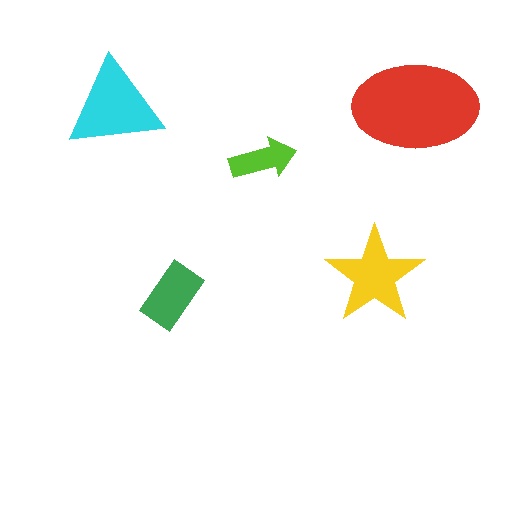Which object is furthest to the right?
The red ellipse is rightmost.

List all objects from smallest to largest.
The lime arrow, the green rectangle, the yellow star, the cyan triangle, the red ellipse.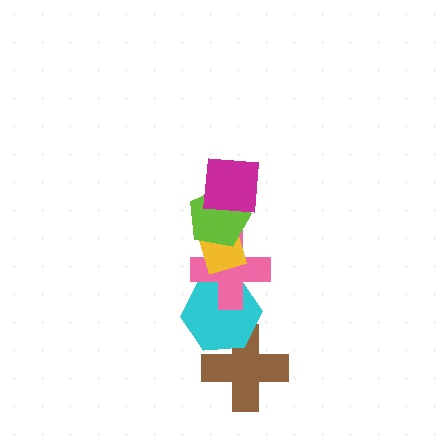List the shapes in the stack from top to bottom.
From top to bottom: the magenta square, the lime pentagon, the yellow rectangle, the pink cross, the cyan hexagon, the brown cross.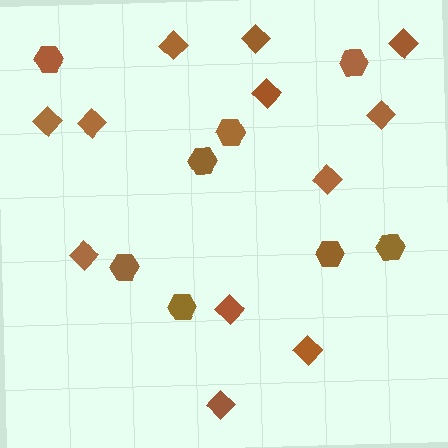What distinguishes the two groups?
There are 2 groups: one group of hexagons (8) and one group of diamonds (12).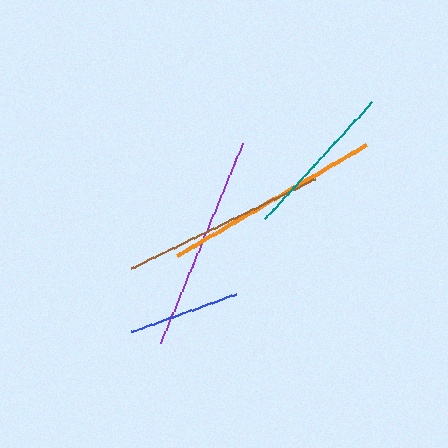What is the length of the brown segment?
The brown segment is approximately 205 pixels long.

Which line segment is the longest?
The orange line is the longest at approximately 218 pixels.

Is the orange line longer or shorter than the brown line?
The orange line is longer than the brown line.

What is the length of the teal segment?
The teal segment is approximately 159 pixels long.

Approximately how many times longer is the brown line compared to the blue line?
The brown line is approximately 1.8 times the length of the blue line.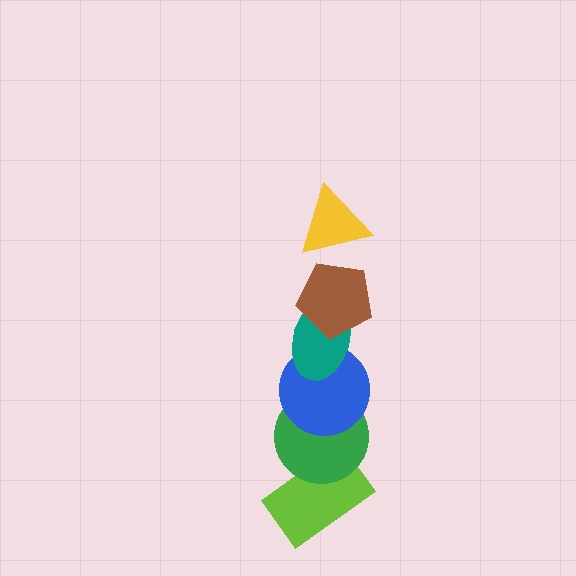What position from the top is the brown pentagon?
The brown pentagon is 2nd from the top.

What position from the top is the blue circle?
The blue circle is 4th from the top.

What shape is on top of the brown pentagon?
The yellow triangle is on top of the brown pentagon.